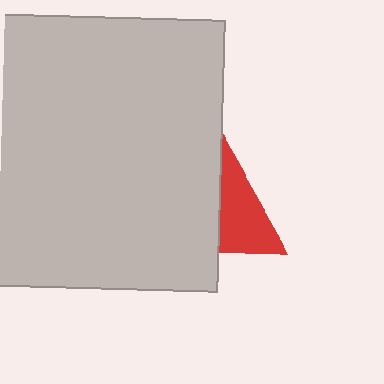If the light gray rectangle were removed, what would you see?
You would see the complete red triangle.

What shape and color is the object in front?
The object in front is a light gray rectangle.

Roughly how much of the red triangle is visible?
About half of it is visible (roughly 50%).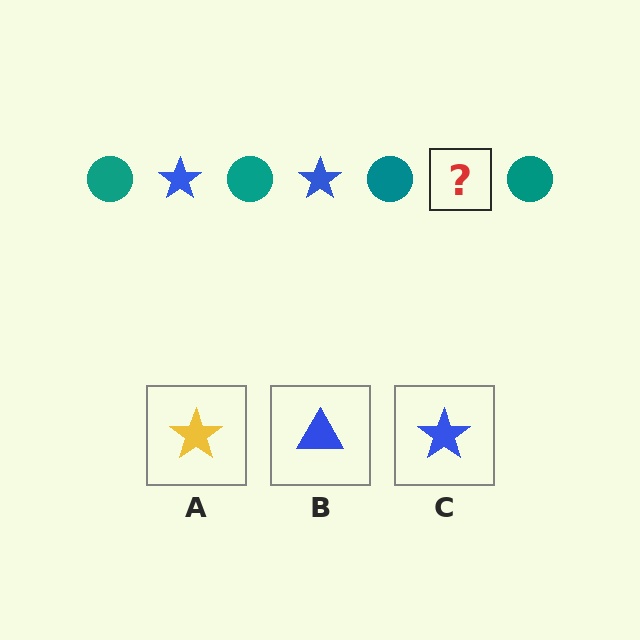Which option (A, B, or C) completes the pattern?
C.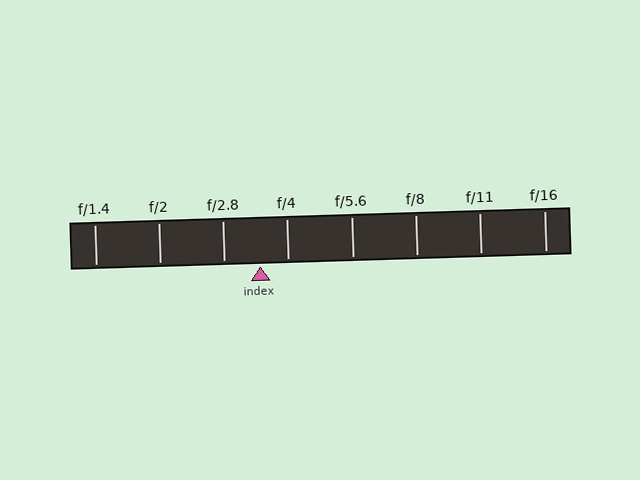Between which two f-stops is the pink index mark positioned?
The index mark is between f/2.8 and f/4.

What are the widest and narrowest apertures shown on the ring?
The widest aperture shown is f/1.4 and the narrowest is f/16.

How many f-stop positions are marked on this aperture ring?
There are 8 f-stop positions marked.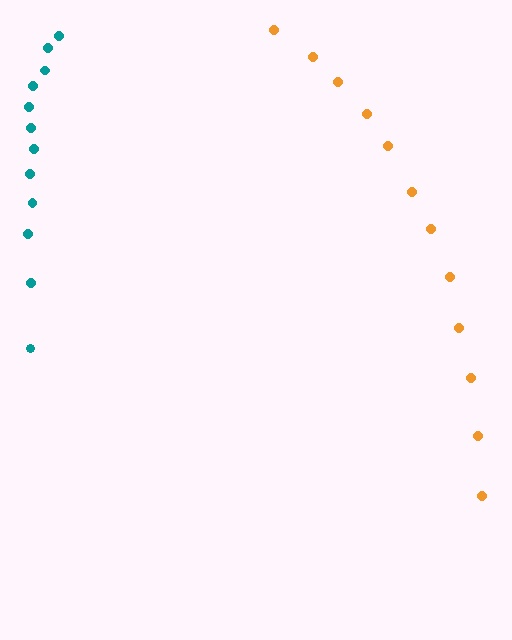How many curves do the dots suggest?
There are 2 distinct paths.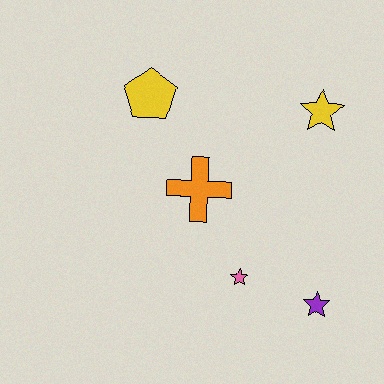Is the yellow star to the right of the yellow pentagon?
Yes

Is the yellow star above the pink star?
Yes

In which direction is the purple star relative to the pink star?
The purple star is to the right of the pink star.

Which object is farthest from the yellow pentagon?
The purple star is farthest from the yellow pentagon.